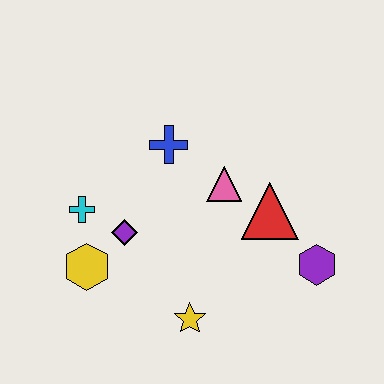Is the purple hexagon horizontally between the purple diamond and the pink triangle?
No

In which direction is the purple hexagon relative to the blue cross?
The purple hexagon is to the right of the blue cross.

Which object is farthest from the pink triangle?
The yellow hexagon is farthest from the pink triangle.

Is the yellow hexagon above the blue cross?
No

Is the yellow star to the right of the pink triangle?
No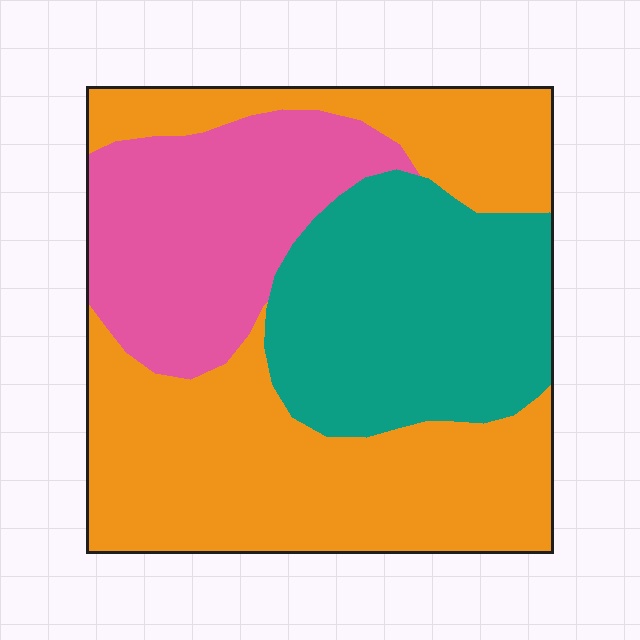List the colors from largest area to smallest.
From largest to smallest: orange, teal, pink.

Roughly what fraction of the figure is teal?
Teal takes up about one quarter (1/4) of the figure.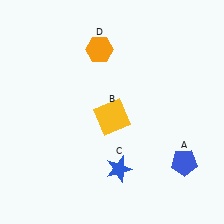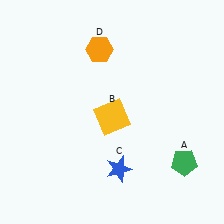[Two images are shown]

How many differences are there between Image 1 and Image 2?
There is 1 difference between the two images.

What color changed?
The pentagon (A) changed from blue in Image 1 to green in Image 2.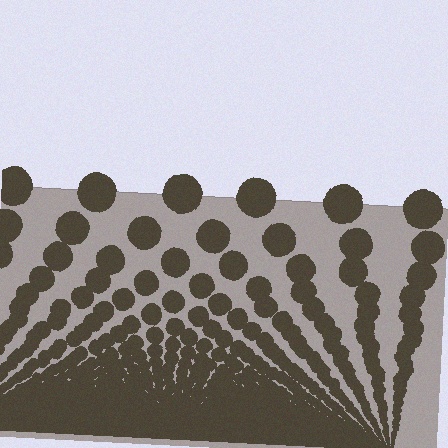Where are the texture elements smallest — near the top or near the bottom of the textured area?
Near the bottom.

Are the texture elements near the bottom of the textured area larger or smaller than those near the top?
Smaller. The gradient is inverted — elements near the bottom are smaller and denser.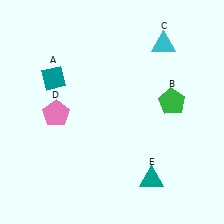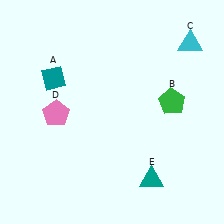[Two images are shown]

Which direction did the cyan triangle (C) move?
The cyan triangle (C) moved right.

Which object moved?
The cyan triangle (C) moved right.